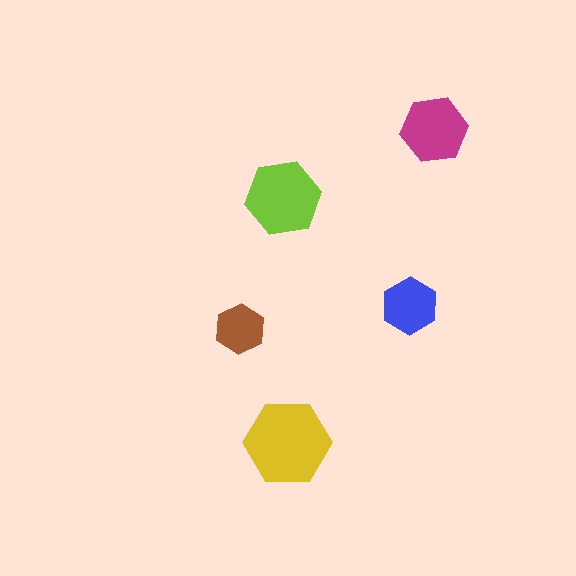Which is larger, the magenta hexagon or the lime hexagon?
The lime one.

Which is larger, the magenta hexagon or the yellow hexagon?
The yellow one.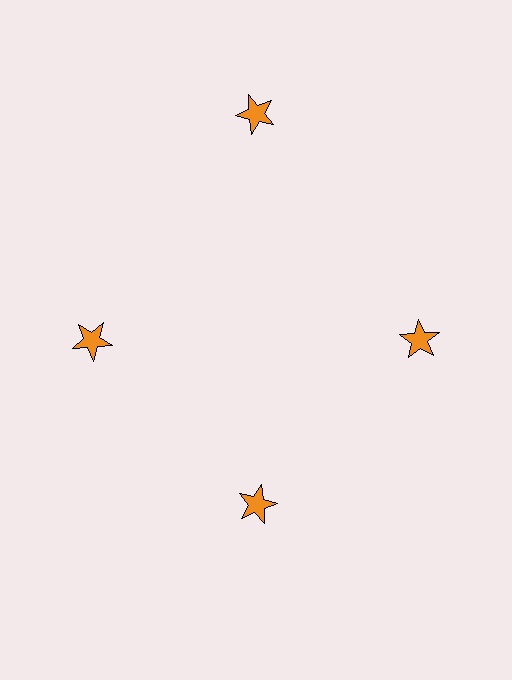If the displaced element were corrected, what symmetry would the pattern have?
It would have 4-fold rotational symmetry — the pattern would map onto itself every 90 degrees.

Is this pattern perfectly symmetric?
No. The 4 orange stars are arranged in a ring, but one element near the 12 o'clock position is pushed outward from the center, breaking the 4-fold rotational symmetry.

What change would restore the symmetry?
The symmetry would be restored by moving it inward, back onto the ring so that all 4 stars sit at equal angles and equal distance from the center.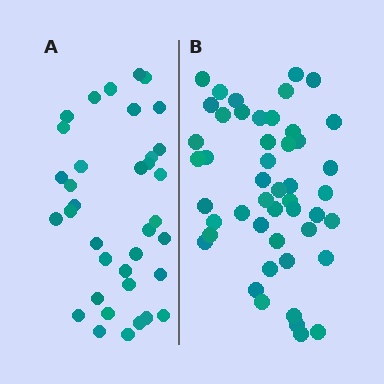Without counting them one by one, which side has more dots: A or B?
Region B (the right region) has more dots.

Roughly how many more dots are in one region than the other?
Region B has roughly 12 or so more dots than region A.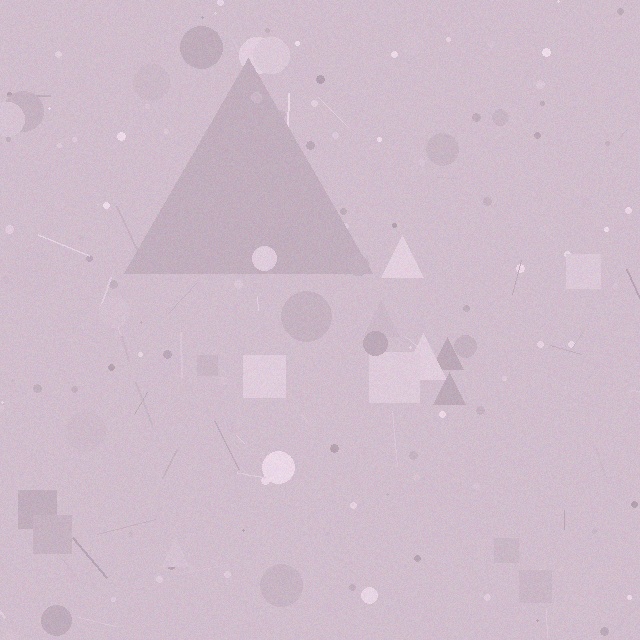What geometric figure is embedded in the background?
A triangle is embedded in the background.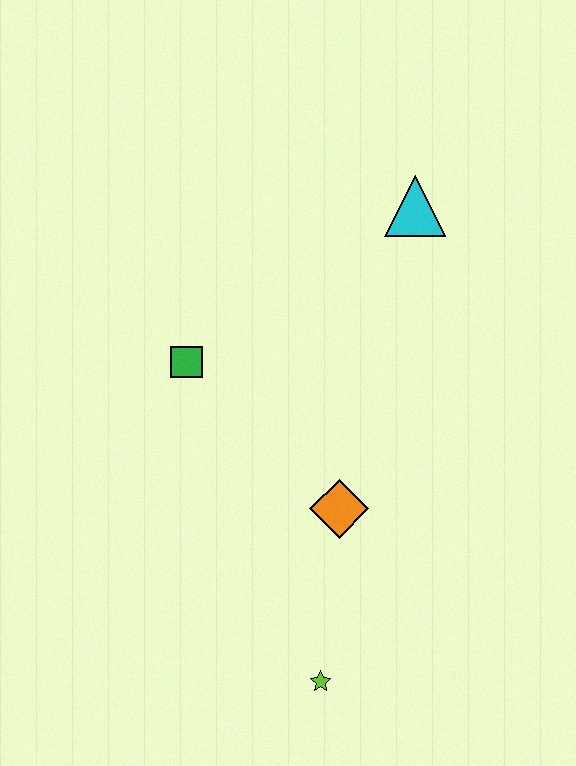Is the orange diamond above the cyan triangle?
No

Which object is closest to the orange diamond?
The lime star is closest to the orange diamond.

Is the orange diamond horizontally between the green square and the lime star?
No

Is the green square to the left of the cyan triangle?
Yes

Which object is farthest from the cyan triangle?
The lime star is farthest from the cyan triangle.